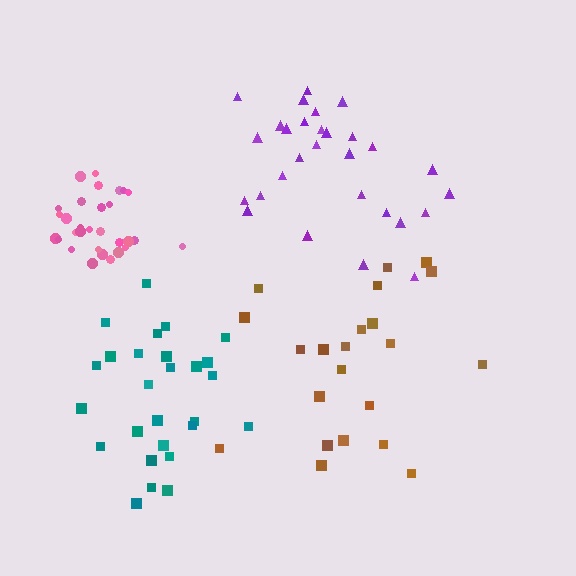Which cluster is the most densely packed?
Pink.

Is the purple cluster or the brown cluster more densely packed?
Purple.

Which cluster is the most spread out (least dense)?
Brown.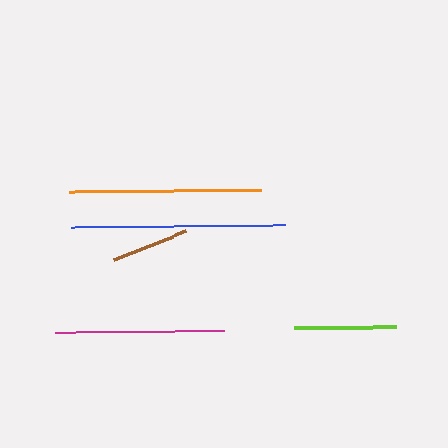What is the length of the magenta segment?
The magenta segment is approximately 169 pixels long.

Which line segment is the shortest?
The brown line is the shortest at approximately 78 pixels.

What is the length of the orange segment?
The orange segment is approximately 192 pixels long.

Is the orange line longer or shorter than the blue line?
The blue line is longer than the orange line.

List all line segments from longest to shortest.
From longest to shortest: blue, orange, magenta, lime, brown.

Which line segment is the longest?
The blue line is the longest at approximately 214 pixels.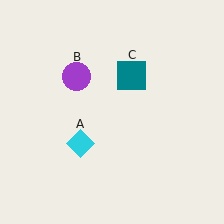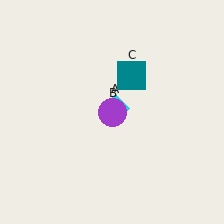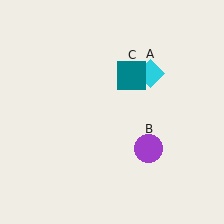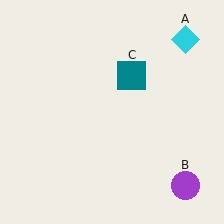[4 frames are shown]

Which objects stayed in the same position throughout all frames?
Teal square (object C) remained stationary.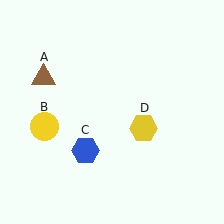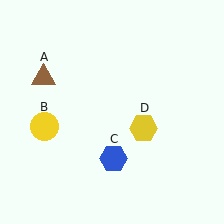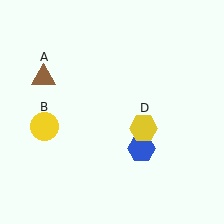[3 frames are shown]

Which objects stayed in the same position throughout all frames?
Brown triangle (object A) and yellow circle (object B) and yellow hexagon (object D) remained stationary.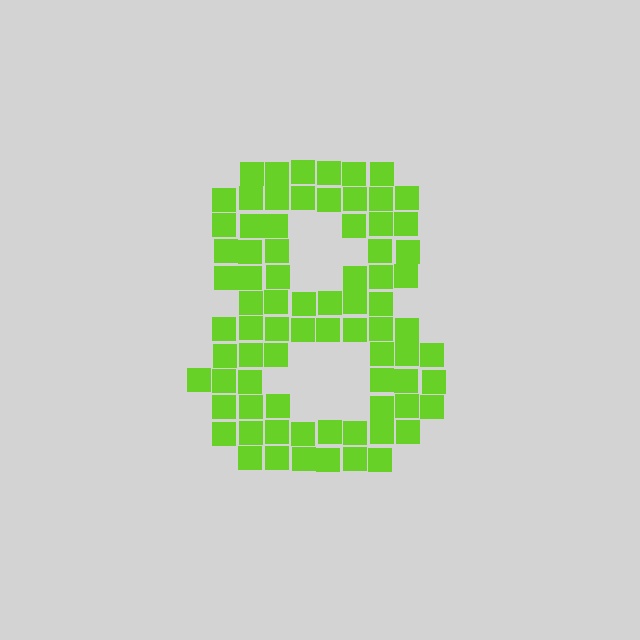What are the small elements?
The small elements are squares.